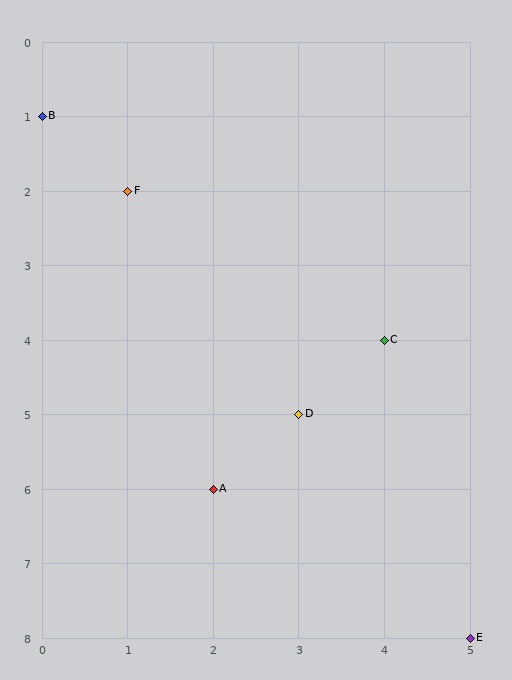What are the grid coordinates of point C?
Point C is at grid coordinates (4, 4).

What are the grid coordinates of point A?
Point A is at grid coordinates (2, 6).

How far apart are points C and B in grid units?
Points C and B are 4 columns and 3 rows apart (about 5.0 grid units diagonally).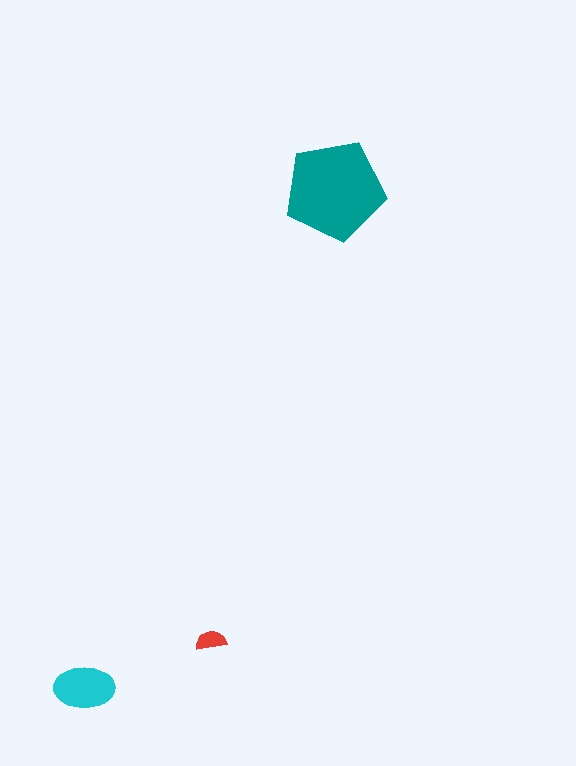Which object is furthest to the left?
The cyan ellipse is leftmost.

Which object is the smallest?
The red semicircle.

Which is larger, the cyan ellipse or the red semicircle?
The cyan ellipse.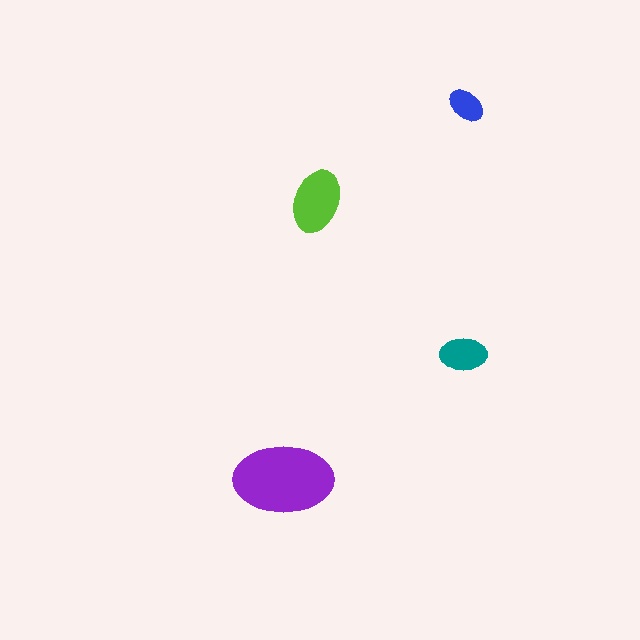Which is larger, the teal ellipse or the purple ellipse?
The purple one.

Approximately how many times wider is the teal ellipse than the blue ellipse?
About 1.5 times wider.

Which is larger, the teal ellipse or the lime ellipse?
The lime one.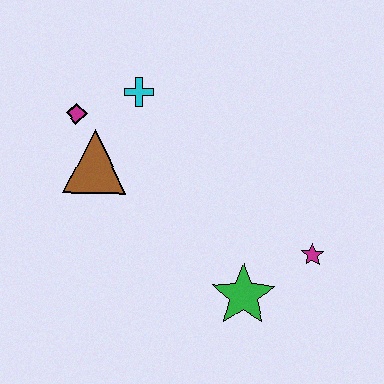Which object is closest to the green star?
The magenta star is closest to the green star.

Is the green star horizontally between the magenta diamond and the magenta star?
Yes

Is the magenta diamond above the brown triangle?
Yes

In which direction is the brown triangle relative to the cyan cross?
The brown triangle is below the cyan cross.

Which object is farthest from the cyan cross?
The magenta star is farthest from the cyan cross.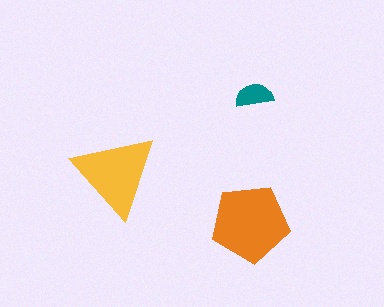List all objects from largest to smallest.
The orange pentagon, the yellow triangle, the teal semicircle.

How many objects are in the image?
There are 3 objects in the image.